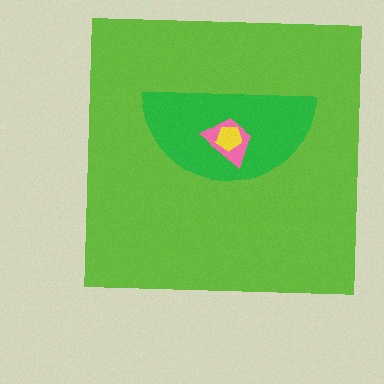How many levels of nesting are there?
4.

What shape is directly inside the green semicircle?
The pink trapezoid.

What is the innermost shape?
The yellow pentagon.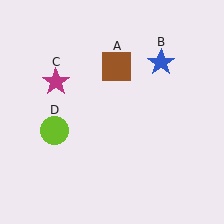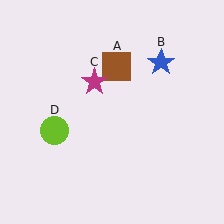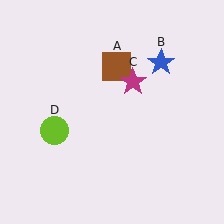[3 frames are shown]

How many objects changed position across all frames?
1 object changed position: magenta star (object C).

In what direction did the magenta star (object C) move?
The magenta star (object C) moved right.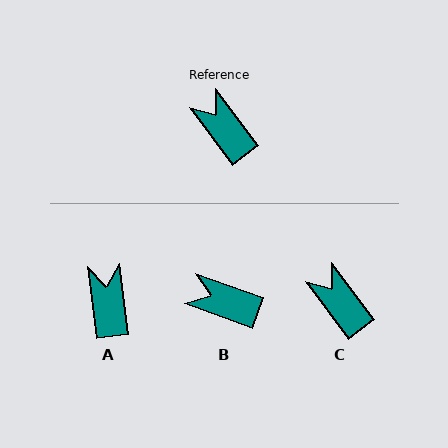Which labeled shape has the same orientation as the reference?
C.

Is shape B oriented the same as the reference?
No, it is off by about 34 degrees.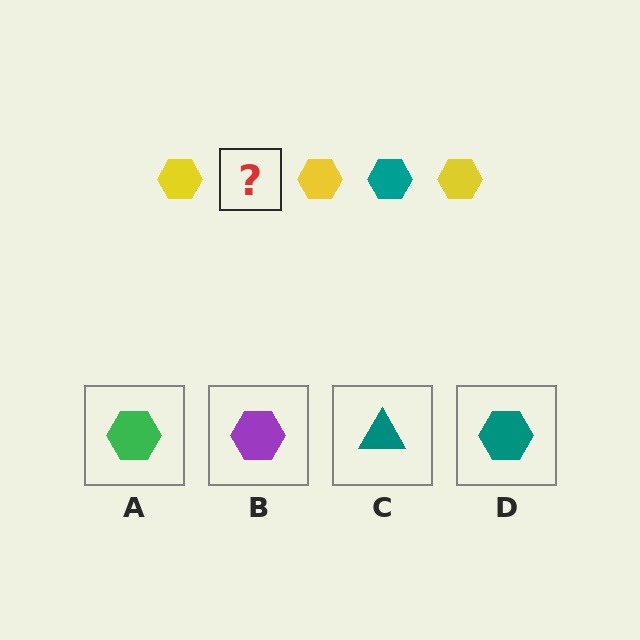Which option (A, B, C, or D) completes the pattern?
D.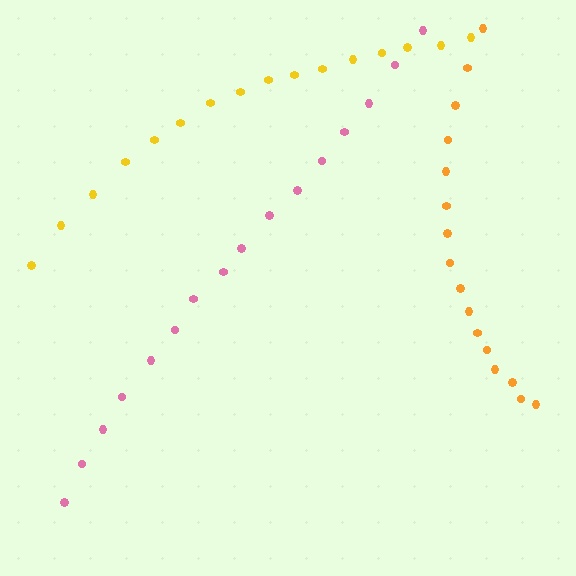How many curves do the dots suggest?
There are 3 distinct paths.